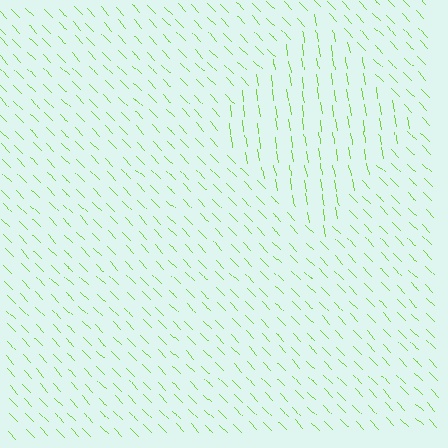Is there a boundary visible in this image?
Yes, there is a texture boundary formed by a change in line orientation.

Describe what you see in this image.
The image is filled with small lime line segments. A diamond region in the image has lines oriented differently from the surrounding lines, creating a visible texture boundary.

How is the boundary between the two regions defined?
The boundary is defined purely by a change in line orientation (approximately 34 degrees difference). All lines are the same color and thickness.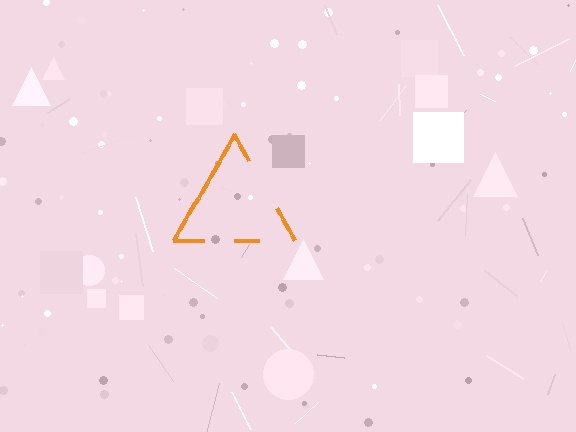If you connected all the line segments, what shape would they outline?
They would outline a triangle.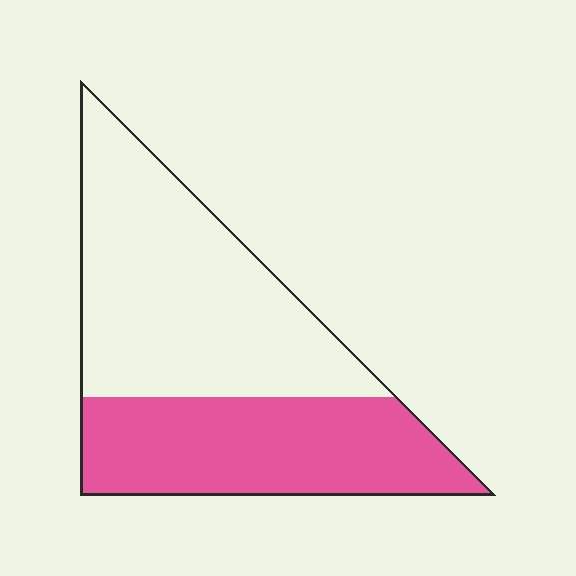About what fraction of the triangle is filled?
About two fifths (2/5).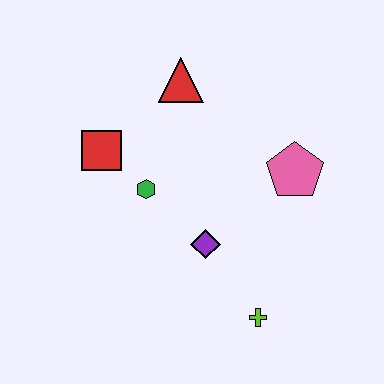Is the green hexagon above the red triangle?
No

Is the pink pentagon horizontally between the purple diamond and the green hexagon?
No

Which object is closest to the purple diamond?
The green hexagon is closest to the purple diamond.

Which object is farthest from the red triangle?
The lime cross is farthest from the red triangle.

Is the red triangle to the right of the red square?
Yes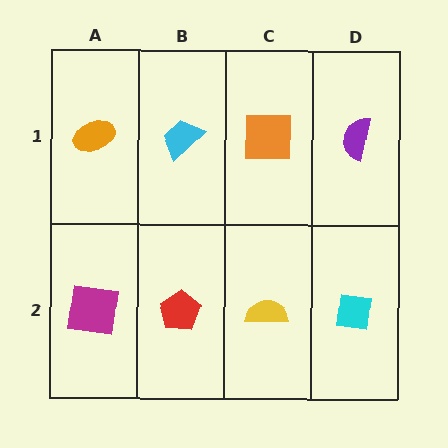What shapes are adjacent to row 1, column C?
A yellow semicircle (row 2, column C), a cyan trapezoid (row 1, column B), a purple semicircle (row 1, column D).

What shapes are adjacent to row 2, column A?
An orange ellipse (row 1, column A), a red pentagon (row 2, column B).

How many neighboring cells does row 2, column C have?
3.